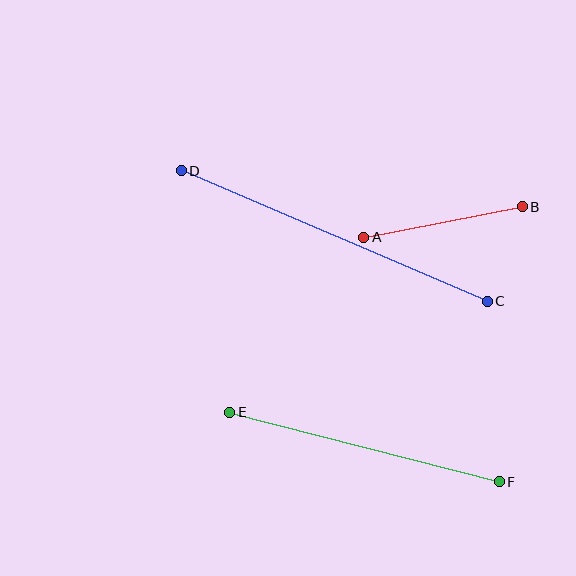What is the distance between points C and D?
The distance is approximately 333 pixels.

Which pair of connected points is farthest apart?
Points C and D are farthest apart.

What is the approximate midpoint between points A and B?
The midpoint is at approximately (443, 222) pixels.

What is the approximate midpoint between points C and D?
The midpoint is at approximately (334, 236) pixels.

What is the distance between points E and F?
The distance is approximately 279 pixels.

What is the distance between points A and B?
The distance is approximately 161 pixels.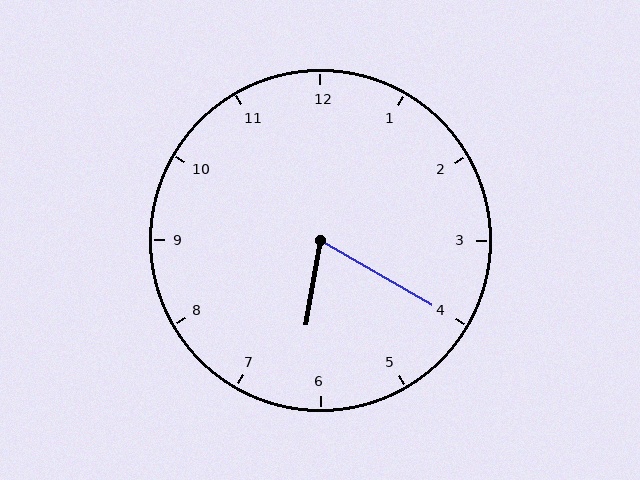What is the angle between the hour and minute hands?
Approximately 70 degrees.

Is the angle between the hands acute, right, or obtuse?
It is acute.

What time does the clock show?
6:20.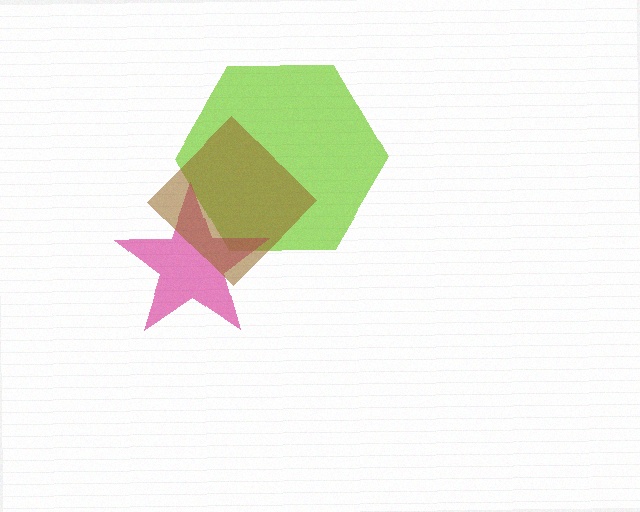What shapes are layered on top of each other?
The layered shapes are: a lime hexagon, a magenta star, a brown diamond.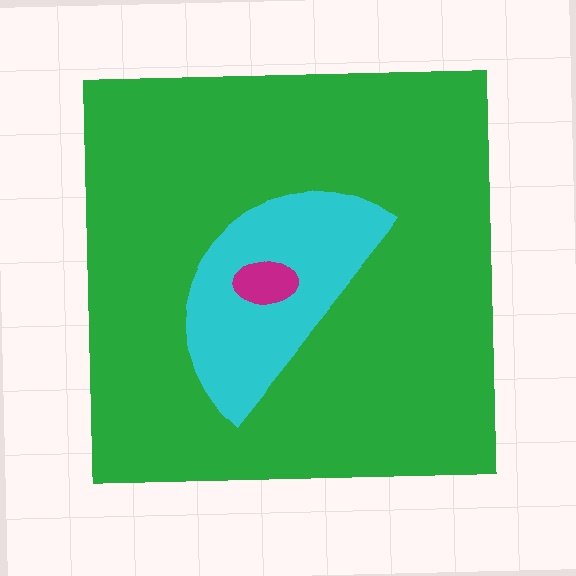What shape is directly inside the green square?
The cyan semicircle.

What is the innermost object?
The magenta ellipse.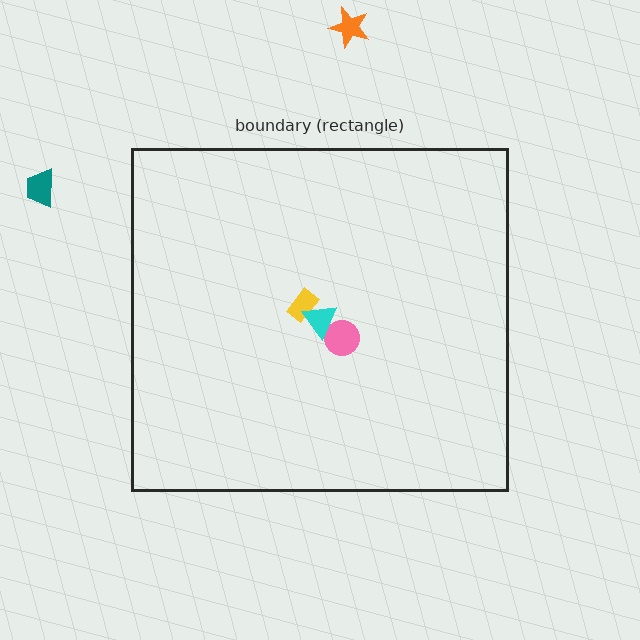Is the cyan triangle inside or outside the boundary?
Inside.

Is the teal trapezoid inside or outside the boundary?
Outside.